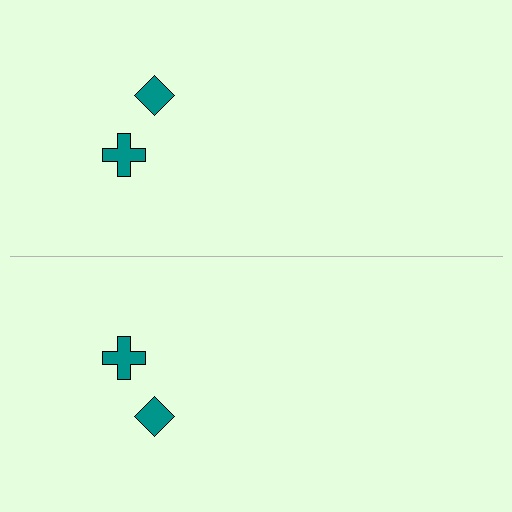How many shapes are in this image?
There are 4 shapes in this image.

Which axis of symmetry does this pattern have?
The pattern has a horizontal axis of symmetry running through the center of the image.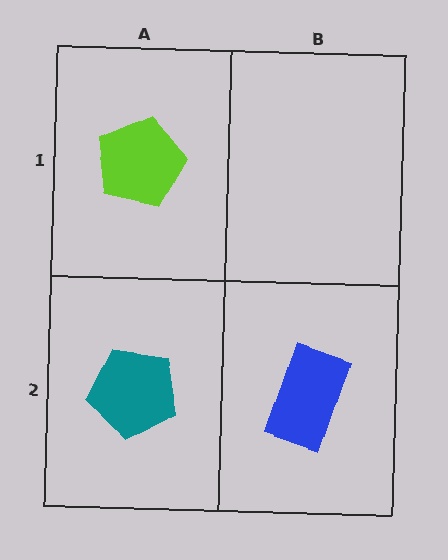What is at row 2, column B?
A blue rectangle.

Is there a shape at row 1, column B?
No, that cell is empty.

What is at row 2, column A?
A teal pentagon.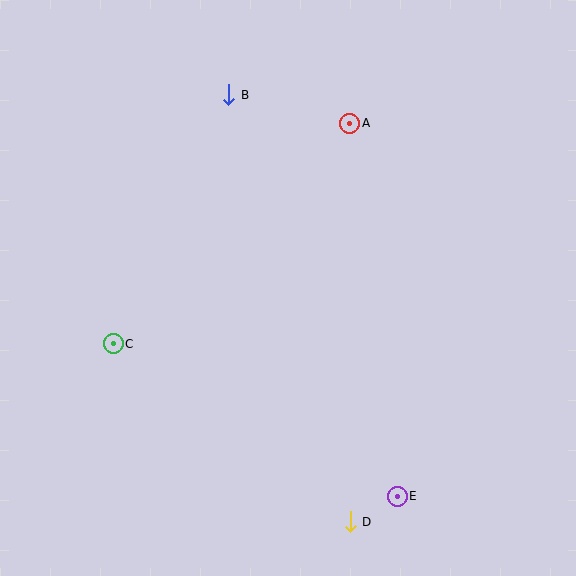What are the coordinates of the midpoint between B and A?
The midpoint between B and A is at (289, 109).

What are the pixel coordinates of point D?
Point D is at (350, 522).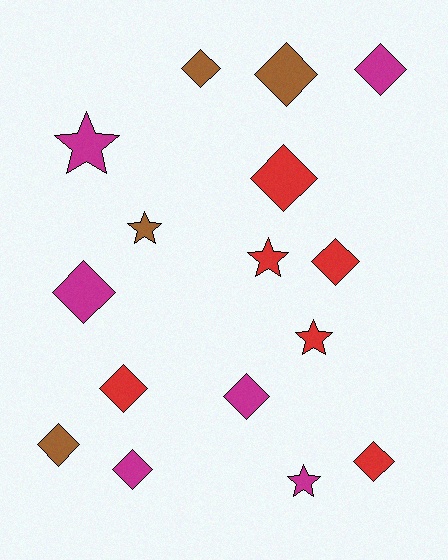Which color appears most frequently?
Magenta, with 6 objects.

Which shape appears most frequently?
Diamond, with 11 objects.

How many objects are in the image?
There are 16 objects.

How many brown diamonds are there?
There are 3 brown diamonds.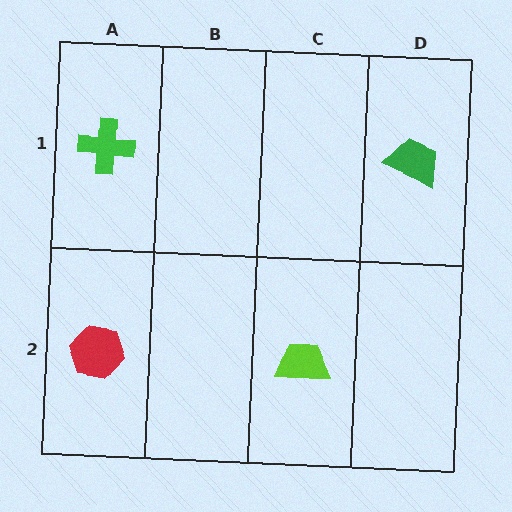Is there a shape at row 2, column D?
No, that cell is empty.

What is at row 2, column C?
A lime trapezoid.